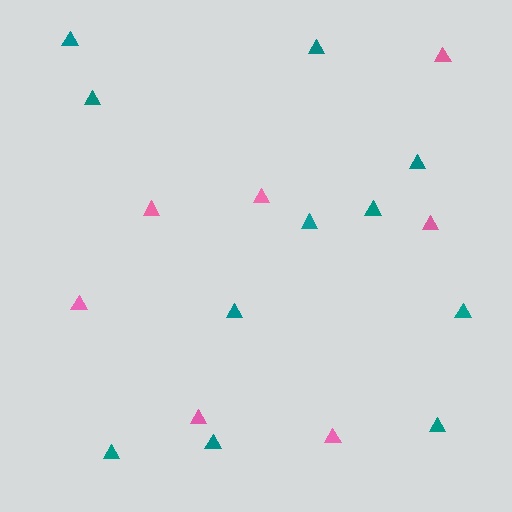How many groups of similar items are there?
There are 2 groups: one group of teal triangles (11) and one group of pink triangles (7).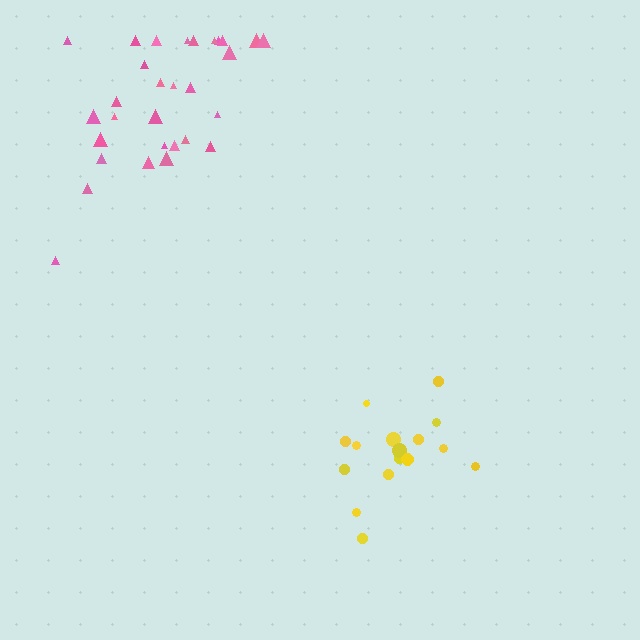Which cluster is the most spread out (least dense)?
Pink.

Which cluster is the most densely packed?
Yellow.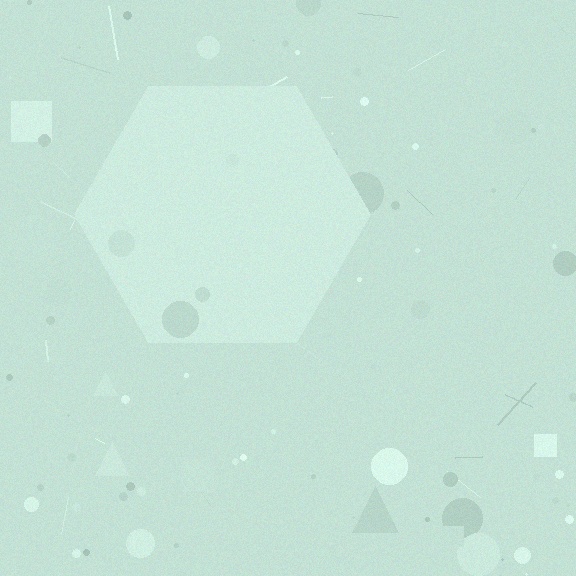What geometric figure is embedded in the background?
A hexagon is embedded in the background.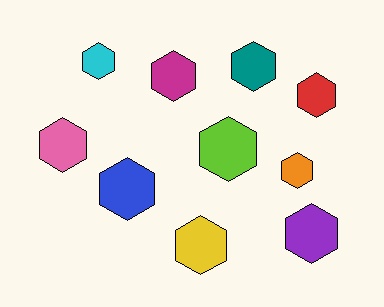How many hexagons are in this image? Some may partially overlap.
There are 10 hexagons.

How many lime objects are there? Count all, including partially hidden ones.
There is 1 lime object.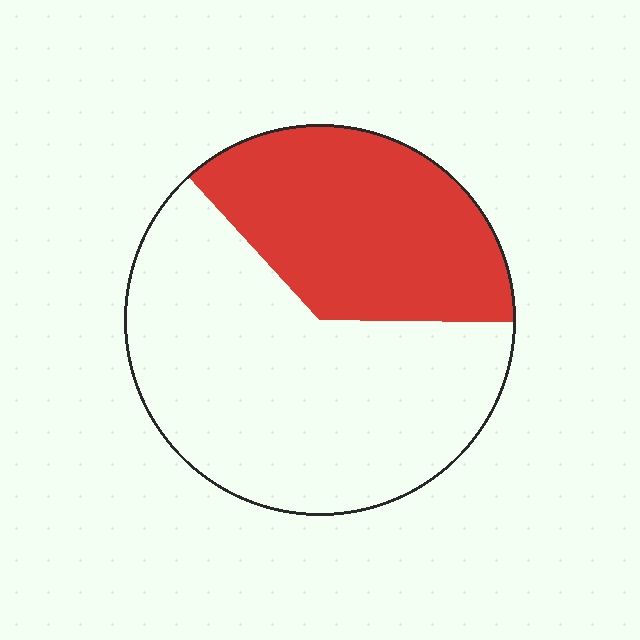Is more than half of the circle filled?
No.